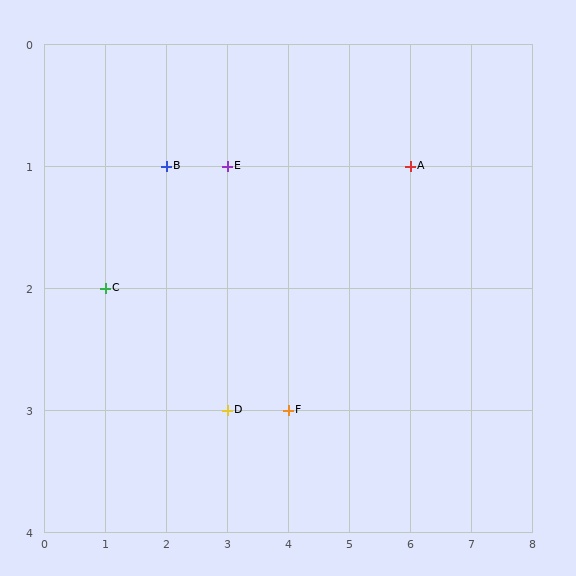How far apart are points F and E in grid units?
Points F and E are 1 column and 2 rows apart (about 2.2 grid units diagonally).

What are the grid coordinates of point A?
Point A is at grid coordinates (6, 1).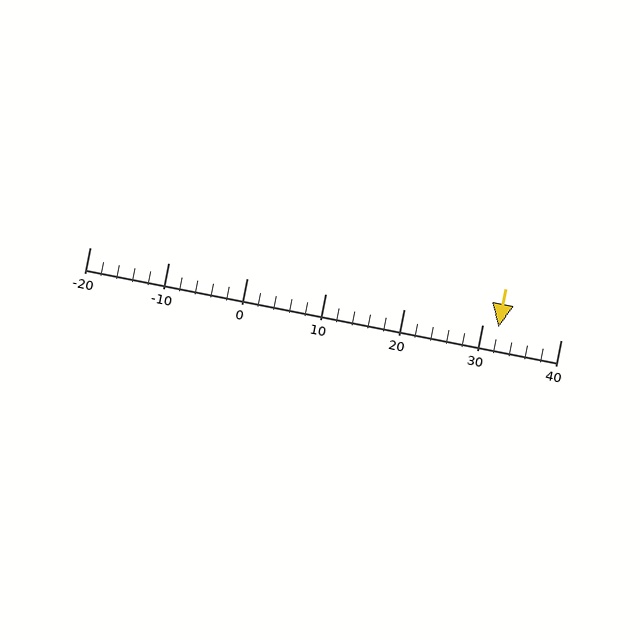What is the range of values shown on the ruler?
The ruler shows values from -20 to 40.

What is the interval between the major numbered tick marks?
The major tick marks are spaced 10 units apart.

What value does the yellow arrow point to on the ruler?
The yellow arrow points to approximately 32.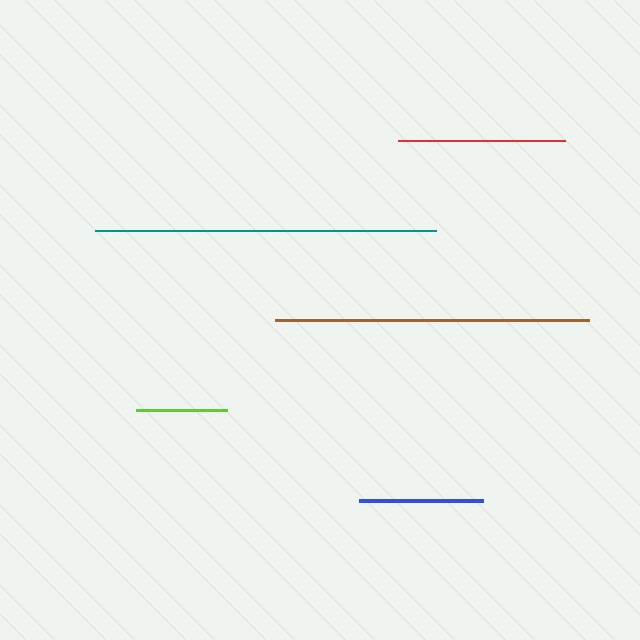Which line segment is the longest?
The teal line is the longest at approximately 341 pixels.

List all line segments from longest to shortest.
From longest to shortest: teal, brown, red, blue, lime.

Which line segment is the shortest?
The lime line is the shortest at approximately 91 pixels.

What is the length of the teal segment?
The teal segment is approximately 341 pixels long.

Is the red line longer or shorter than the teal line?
The teal line is longer than the red line.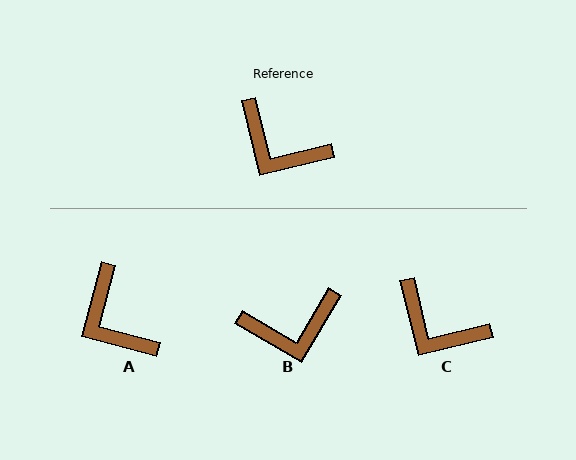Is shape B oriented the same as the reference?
No, it is off by about 46 degrees.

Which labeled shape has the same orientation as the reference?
C.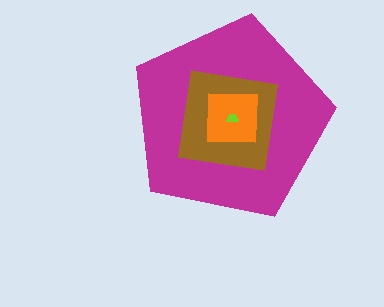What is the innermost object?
The lime trapezoid.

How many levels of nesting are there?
4.